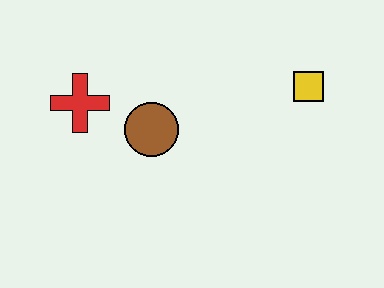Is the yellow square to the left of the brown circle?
No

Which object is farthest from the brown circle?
The yellow square is farthest from the brown circle.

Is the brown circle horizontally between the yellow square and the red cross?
Yes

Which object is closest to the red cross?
The brown circle is closest to the red cross.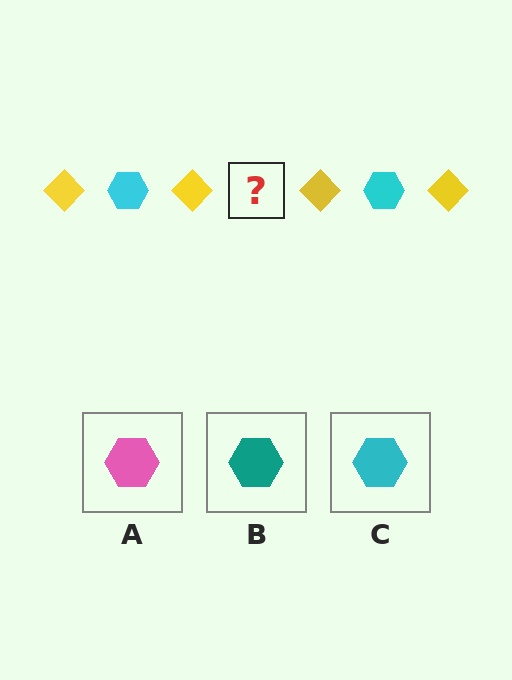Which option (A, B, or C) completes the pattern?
C.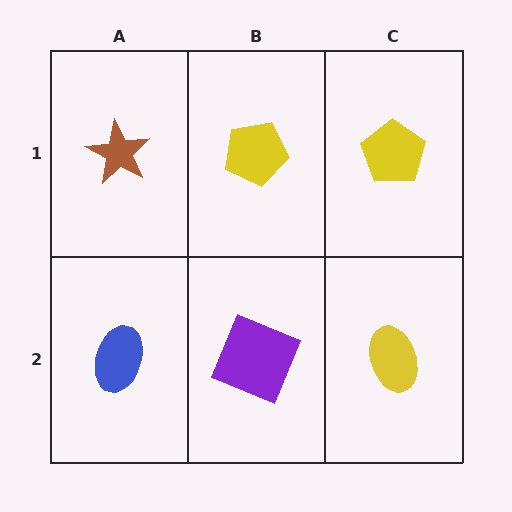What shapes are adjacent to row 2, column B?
A yellow pentagon (row 1, column B), a blue ellipse (row 2, column A), a yellow ellipse (row 2, column C).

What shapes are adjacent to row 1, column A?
A blue ellipse (row 2, column A), a yellow pentagon (row 1, column B).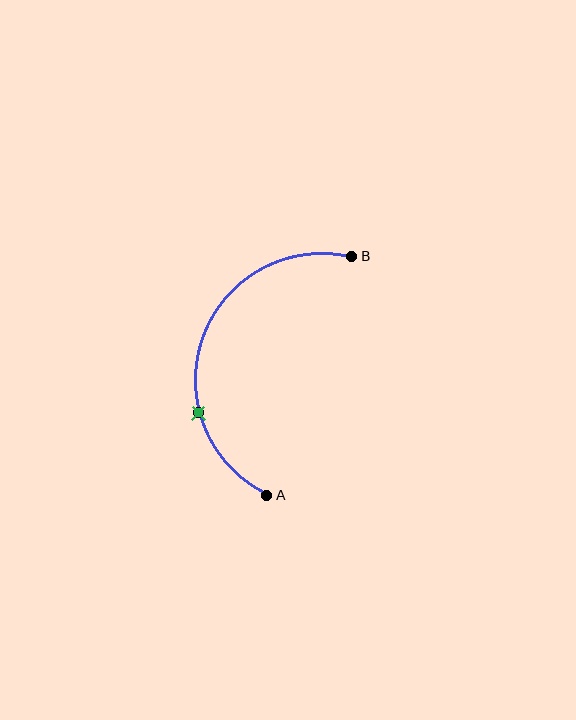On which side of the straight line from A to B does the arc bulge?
The arc bulges to the left of the straight line connecting A and B.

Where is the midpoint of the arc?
The arc midpoint is the point on the curve farthest from the straight line joining A and B. It sits to the left of that line.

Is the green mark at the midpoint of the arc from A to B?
No. The green mark lies on the arc but is closer to endpoint A. The arc midpoint would be at the point on the curve equidistant along the arc from both A and B.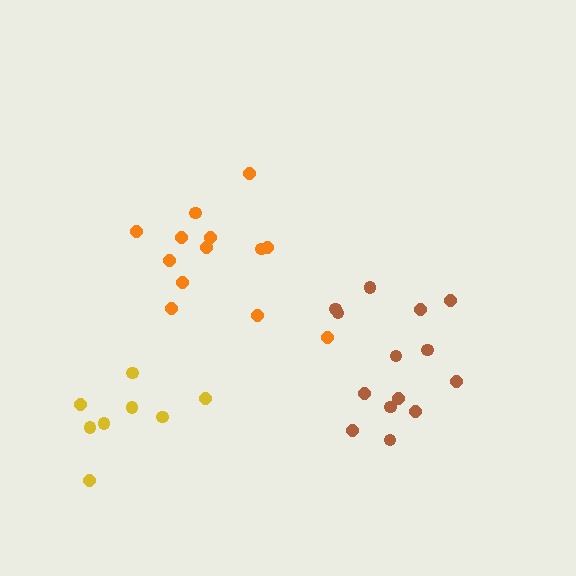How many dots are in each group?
Group 1: 13 dots, Group 2: 14 dots, Group 3: 8 dots (35 total).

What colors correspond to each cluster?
The clusters are colored: orange, brown, yellow.